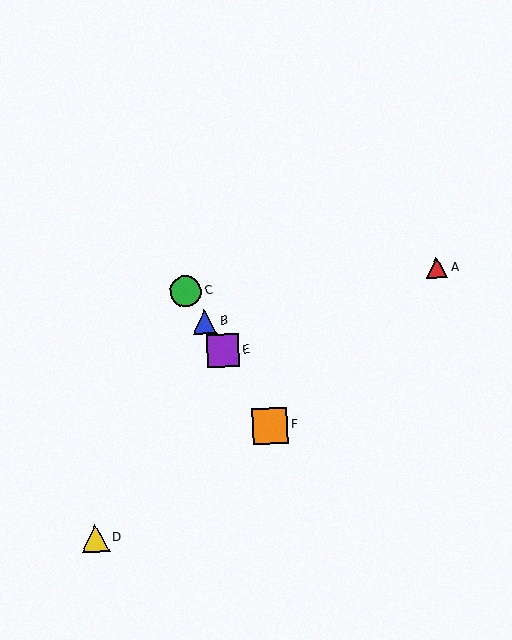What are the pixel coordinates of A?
Object A is at (437, 268).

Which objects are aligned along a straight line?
Objects B, C, E, F are aligned along a straight line.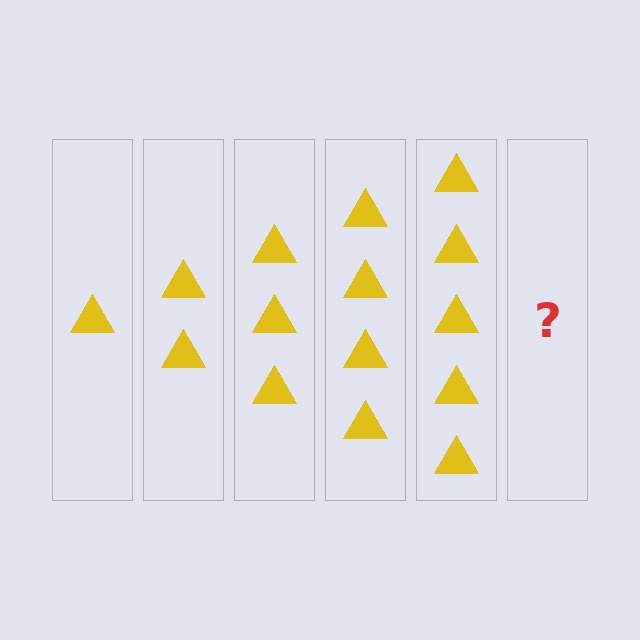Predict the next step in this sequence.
The next step is 6 triangles.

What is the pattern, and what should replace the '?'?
The pattern is that each step adds one more triangle. The '?' should be 6 triangles.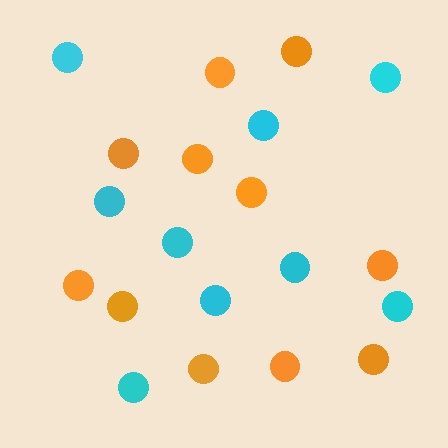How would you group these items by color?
There are 2 groups: one group of orange circles (11) and one group of cyan circles (9).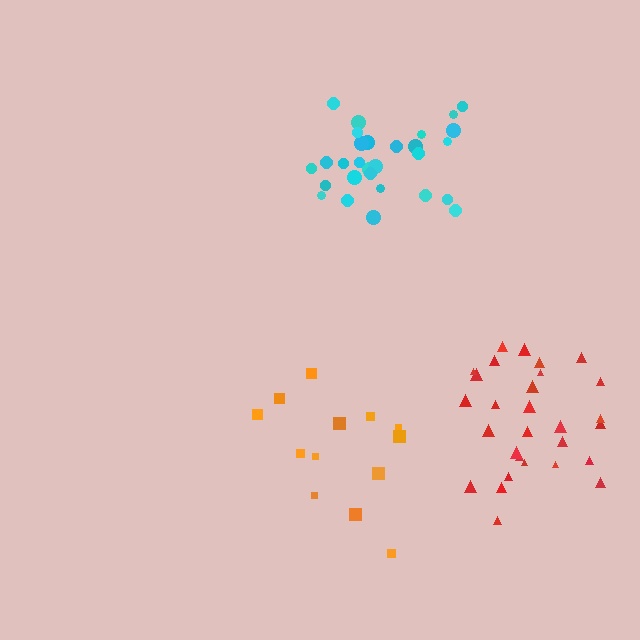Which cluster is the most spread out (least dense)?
Orange.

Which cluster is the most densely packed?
Red.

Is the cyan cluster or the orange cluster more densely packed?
Cyan.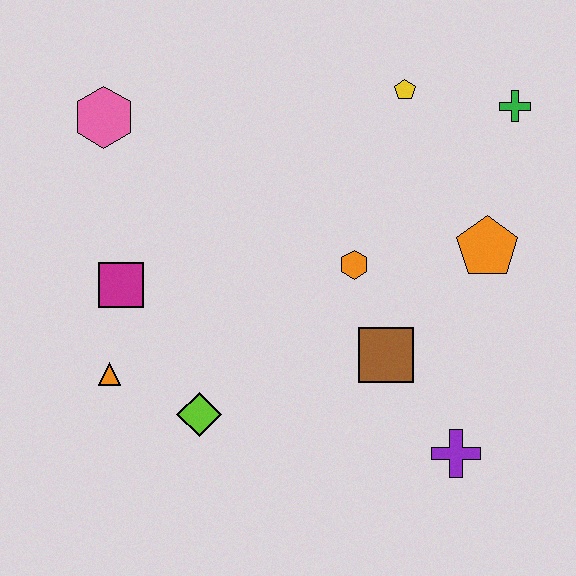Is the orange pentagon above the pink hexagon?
No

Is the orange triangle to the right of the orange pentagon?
No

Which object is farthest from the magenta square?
The green cross is farthest from the magenta square.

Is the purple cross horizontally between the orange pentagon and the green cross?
No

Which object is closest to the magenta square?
The orange triangle is closest to the magenta square.